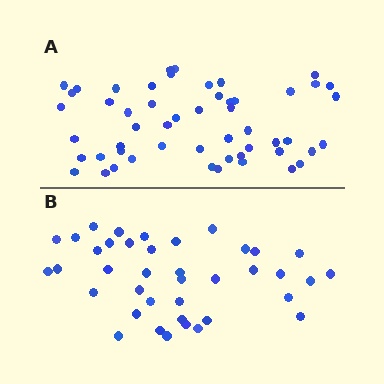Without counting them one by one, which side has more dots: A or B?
Region A (the top region) has more dots.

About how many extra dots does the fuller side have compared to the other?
Region A has approximately 15 more dots than region B.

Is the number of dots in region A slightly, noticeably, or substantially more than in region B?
Region A has noticeably more, but not dramatically so. The ratio is roughly 1.4 to 1.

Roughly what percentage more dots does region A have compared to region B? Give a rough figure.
About 35% more.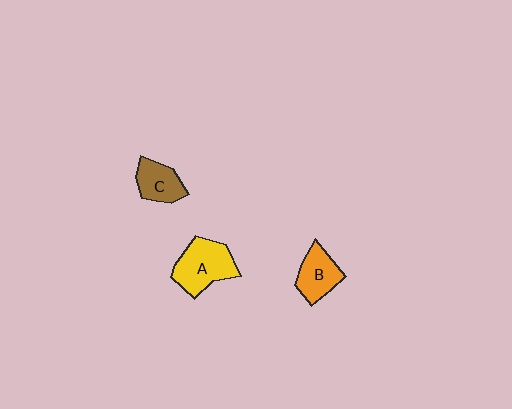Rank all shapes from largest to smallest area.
From largest to smallest: A (yellow), B (orange), C (brown).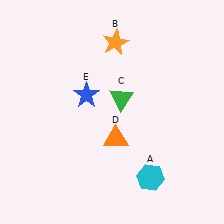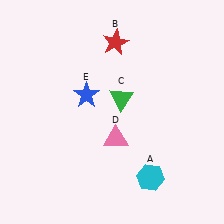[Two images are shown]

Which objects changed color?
B changed from orange to red. D changed from orange to pink.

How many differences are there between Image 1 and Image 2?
There are 2 differences between the two images.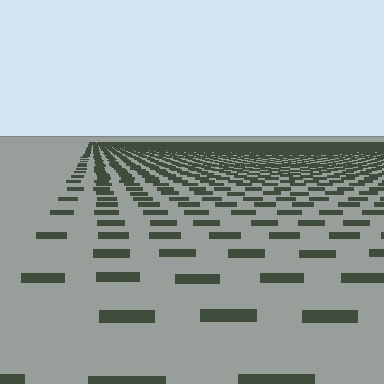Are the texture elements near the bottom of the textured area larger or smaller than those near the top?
Larger. Near the bottom, elements are closer to the viewer and appear at a bigger on-screen size.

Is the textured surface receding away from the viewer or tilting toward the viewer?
The surface is receding away from the viewer. Texture elements get smaller and denser toward the top.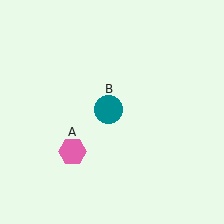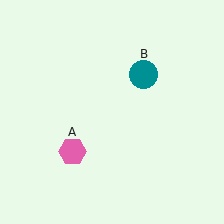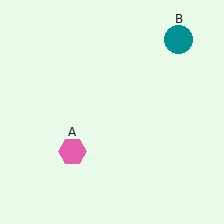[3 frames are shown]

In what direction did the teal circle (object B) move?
The teal circle (object B) moved up and to the right.